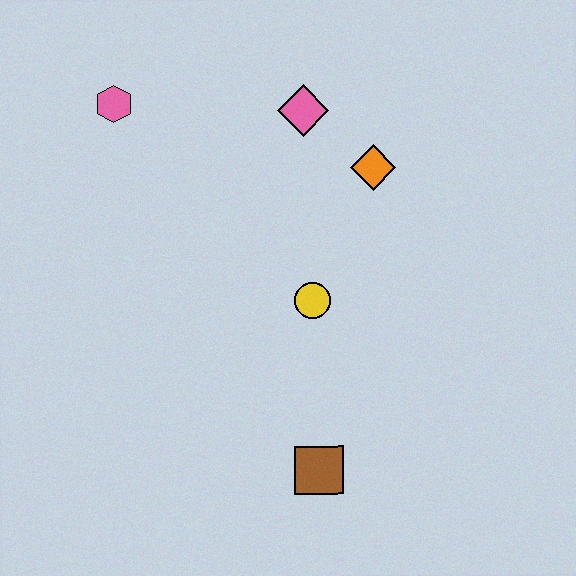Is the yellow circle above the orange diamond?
No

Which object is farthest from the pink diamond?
The brown square is farthest from the pink diamond.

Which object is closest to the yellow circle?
The orange diamond is closest to the yellow circle.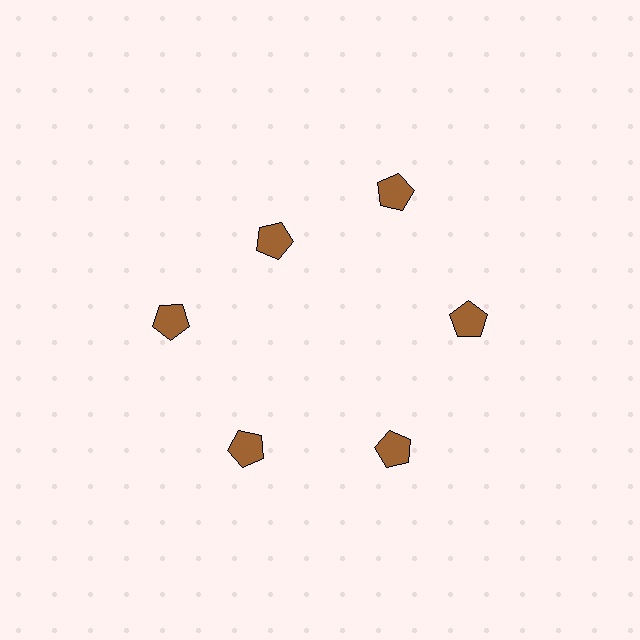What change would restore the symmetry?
The symmetry would be restored by moving it outward, back onto the ring so that all 6 pentagons sit at equal angles and equal distance from the center.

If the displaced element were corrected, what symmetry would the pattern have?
It would have 6-fold rotational symmetry — the pattern would map onto itself every 60 degrees.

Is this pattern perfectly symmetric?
No. The 6 brown pentagons are arranged in a ring, but one element near the 11 o'clock position is pulled inward toward the center, breaking the 6-fold rotational symmetry.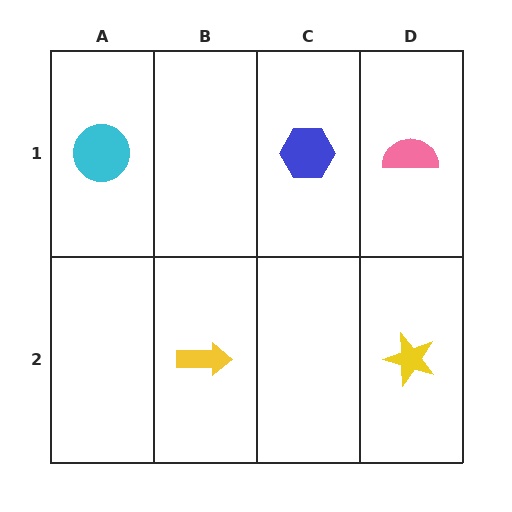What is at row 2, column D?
A yellow star.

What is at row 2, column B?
A yellow arrow.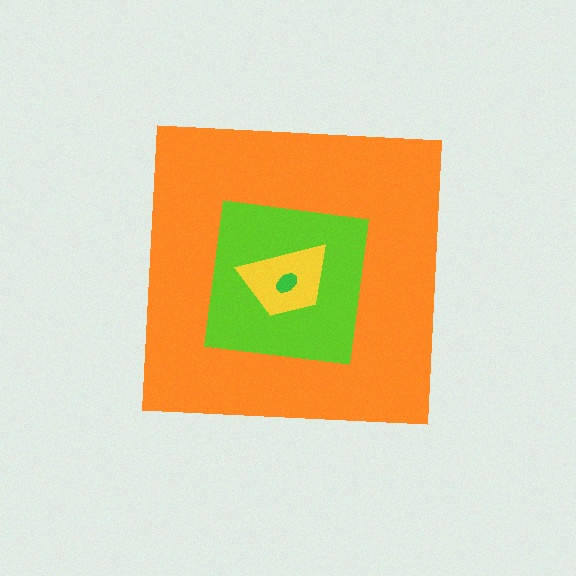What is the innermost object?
The green ellipse.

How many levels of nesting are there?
4.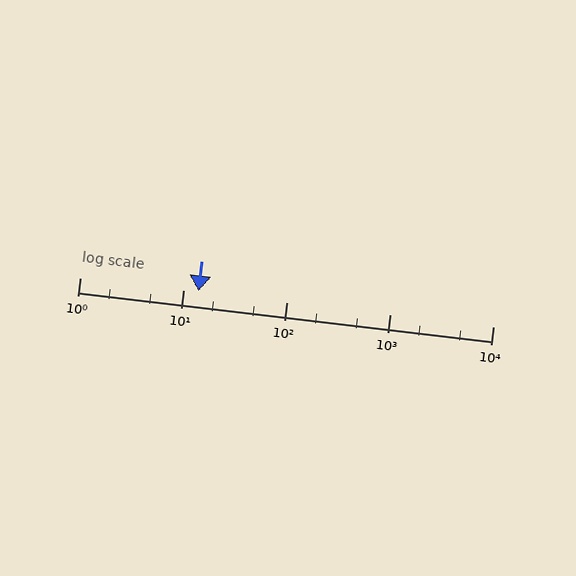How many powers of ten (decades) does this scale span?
The scale spans 4 decades, from 1 to 10000.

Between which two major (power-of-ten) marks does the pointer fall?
The pointer is between 10 and 100.